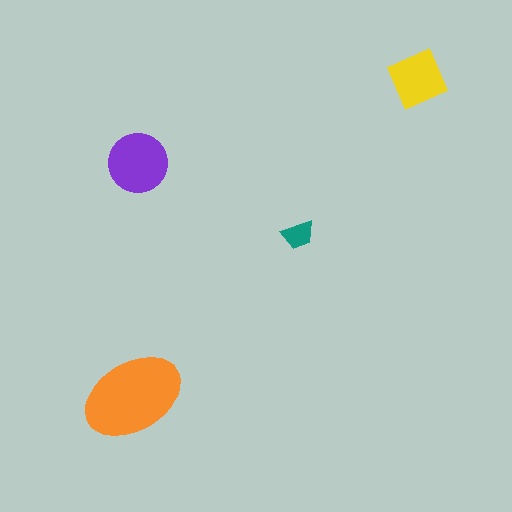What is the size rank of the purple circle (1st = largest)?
2nd.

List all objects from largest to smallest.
The orange ellipse, the purple circle, the yellow square, the teal trapezoid.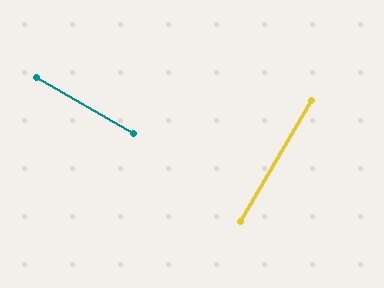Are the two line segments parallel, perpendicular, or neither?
Perpendicular — they meet at approximately 90°.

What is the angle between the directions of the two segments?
Approximately 90 degrees.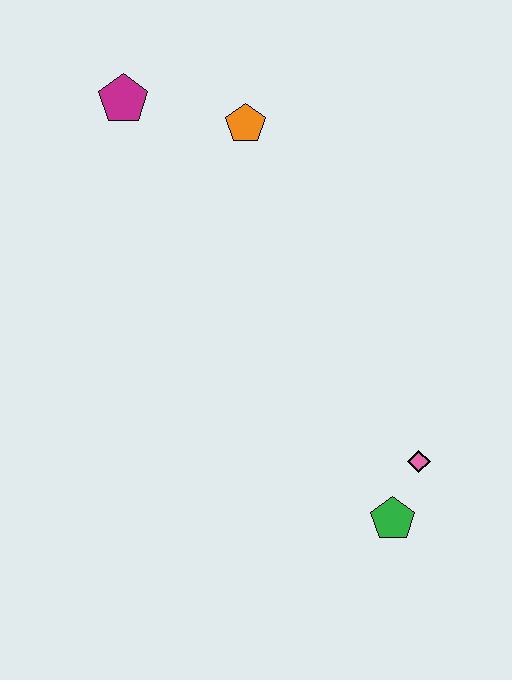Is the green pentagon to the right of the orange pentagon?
Yes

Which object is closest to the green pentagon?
The pink diamond is closest to the green pentagon.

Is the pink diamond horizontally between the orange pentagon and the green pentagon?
No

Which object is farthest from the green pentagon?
The magenta pentagon is farthest from the green pentagon.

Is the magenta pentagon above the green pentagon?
Yes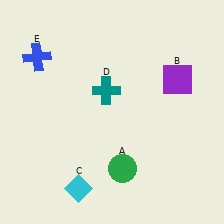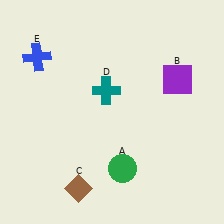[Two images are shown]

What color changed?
The diamond (C) changed from cyan in Image 1 to brown in Image 2.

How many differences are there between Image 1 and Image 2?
There is 1 difference between the two images.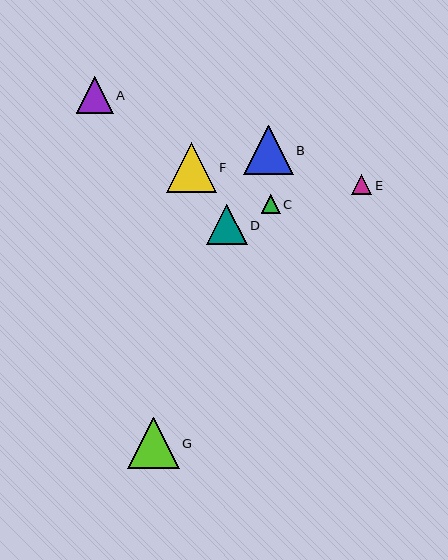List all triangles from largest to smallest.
From largest to smallest: G, F, B, D, A, E, C.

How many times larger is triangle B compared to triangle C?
Triangle B is approximately 2.6 times the size of triangle C.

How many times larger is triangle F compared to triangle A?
Triangle F is approximately 1.4 times the size of triangle A.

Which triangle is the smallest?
Triangle C is the smallest with a size of approximately 19 pixels.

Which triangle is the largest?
Triangle G is the largest with a size of approximately 51 pixels.